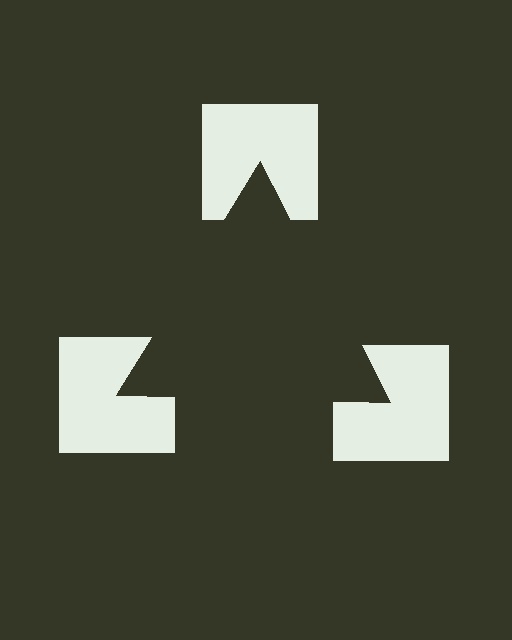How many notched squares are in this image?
There are 3 — one at each vertex of the illusory triangle.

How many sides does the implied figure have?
3 sides.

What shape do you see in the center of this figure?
An illusory triangle — its edges are inferred from the aligned wedge cuts in the notched squares, not physically drawn.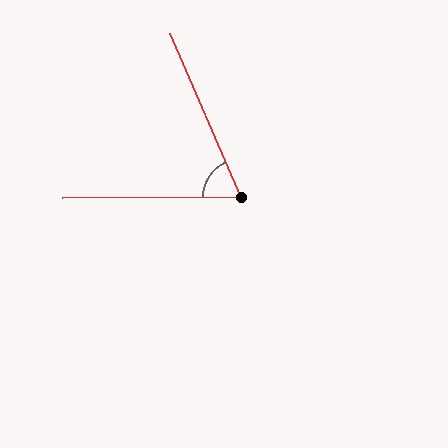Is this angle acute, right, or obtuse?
It is acute.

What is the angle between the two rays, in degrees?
Approximately 67 degrees.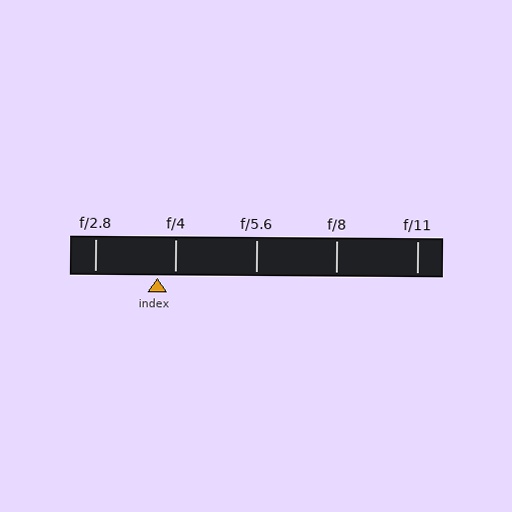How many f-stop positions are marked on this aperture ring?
There are 5 f-stop positions marked.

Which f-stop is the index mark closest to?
The index mark is closest to f/4.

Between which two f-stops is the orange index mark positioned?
The index mark is between f/2.8 and f/4.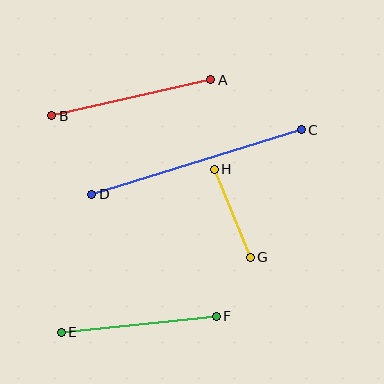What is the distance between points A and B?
The distance is approximately 163 pixels.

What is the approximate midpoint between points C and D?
The midpoint is at approximately (196, 162) pixels.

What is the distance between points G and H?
The distance is approximately 95 pixels.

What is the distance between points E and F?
The distance is approximately 156 pixels.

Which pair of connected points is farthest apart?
Points C and D are farthest apart.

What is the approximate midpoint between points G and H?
The midpoint is at approximately (232, 213) pixels.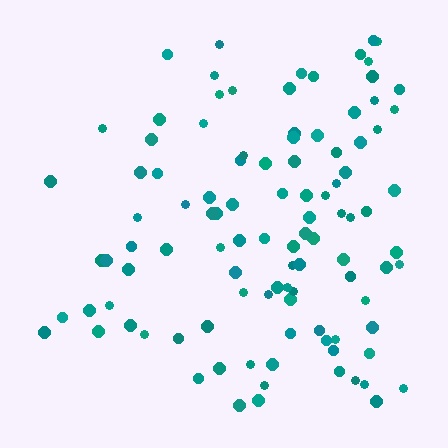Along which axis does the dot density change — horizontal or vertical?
Horizontal.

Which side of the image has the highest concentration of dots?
The right.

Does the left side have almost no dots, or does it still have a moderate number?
Still a moderate number, just noticeably fewer than the right.